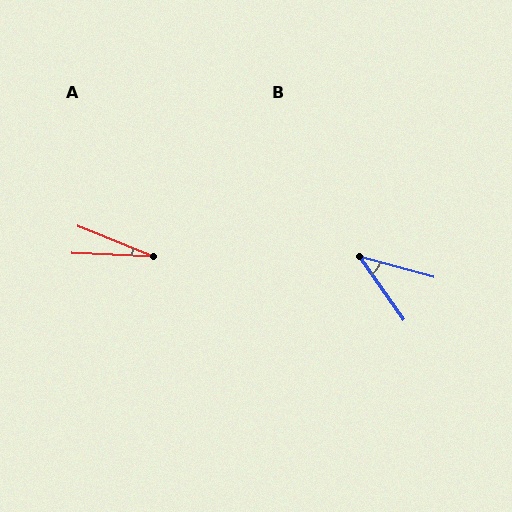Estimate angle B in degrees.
Approximately 39 degrees.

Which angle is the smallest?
A, at approximately 19 degrees.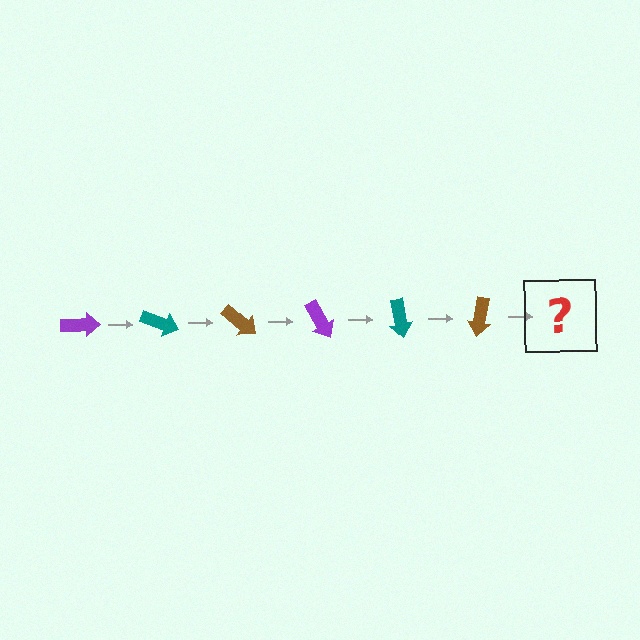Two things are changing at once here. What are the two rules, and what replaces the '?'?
The two rules are that it rotates 20 degrees each step and the color cycles through purple, teal, and brown. The '?' should be a purple arrow, rotated 120 degrees from the start.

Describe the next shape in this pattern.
It should be a purple arrow, rotated 120 degrees from the start.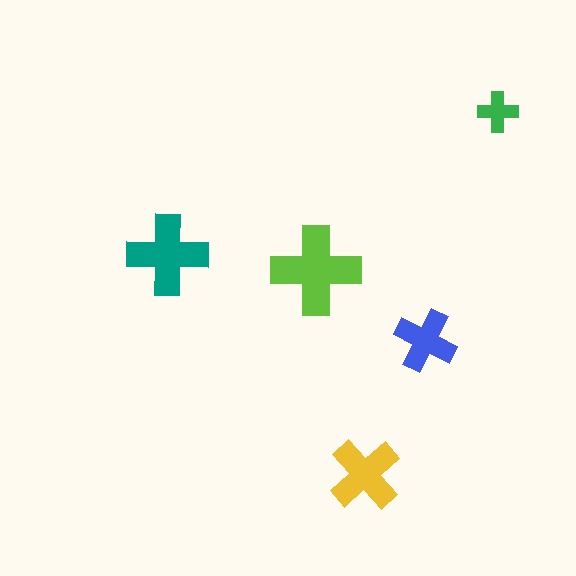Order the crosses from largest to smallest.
the lime one, the teal one, the yellow one, the blue one, the green one.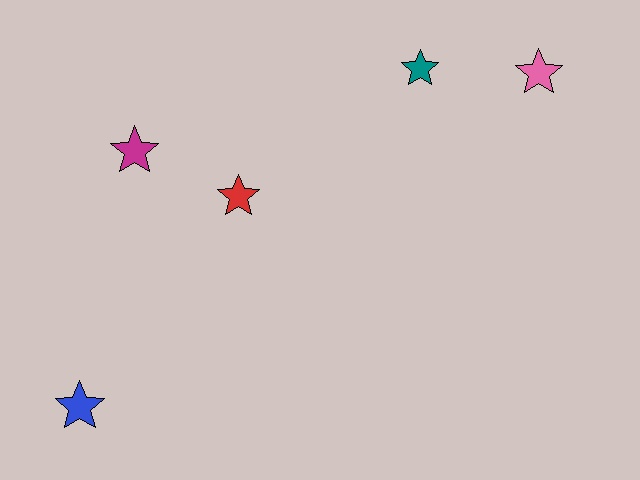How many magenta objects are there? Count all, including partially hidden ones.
There is 1 magenta object.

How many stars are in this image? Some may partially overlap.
There are 5 stars.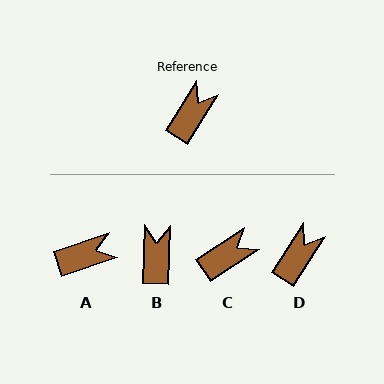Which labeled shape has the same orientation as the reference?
D.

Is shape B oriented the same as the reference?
No, it is off by about 31 degrees.